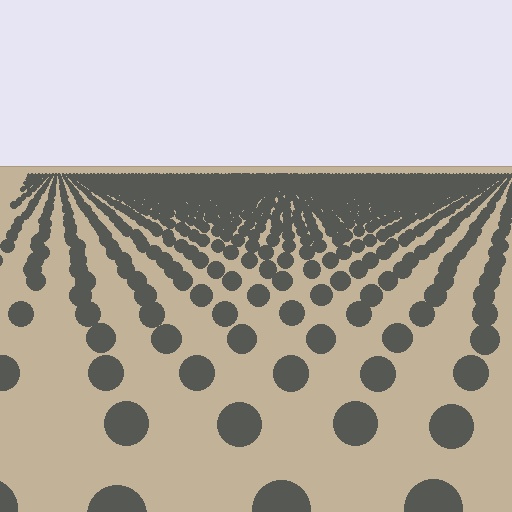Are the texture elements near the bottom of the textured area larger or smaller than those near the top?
Larger. Near the bottom, elements are closer to the viewer and appear at a bigger on-screen size.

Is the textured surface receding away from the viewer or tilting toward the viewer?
The surface is receding away from the viewer. Texture elements get smaller and denser toward the top.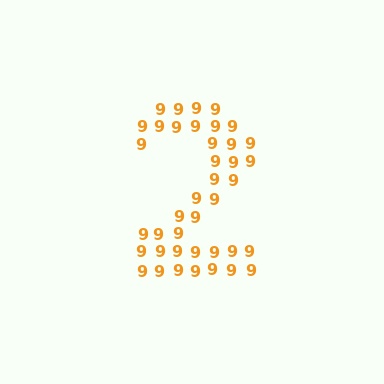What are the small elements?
The small elements are digit 9's.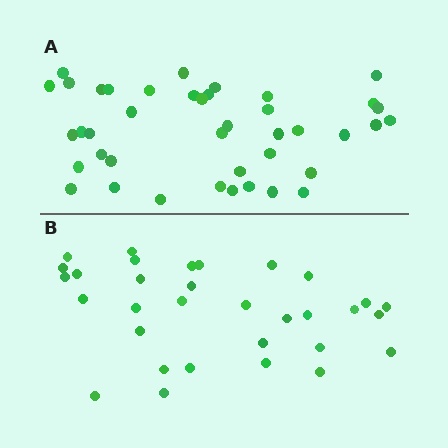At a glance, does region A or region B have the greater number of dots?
Region A (the top region) has more dots.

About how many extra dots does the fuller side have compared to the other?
Region A has roughly 8 or so more dots than region B.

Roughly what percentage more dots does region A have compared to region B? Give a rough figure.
About 30% more.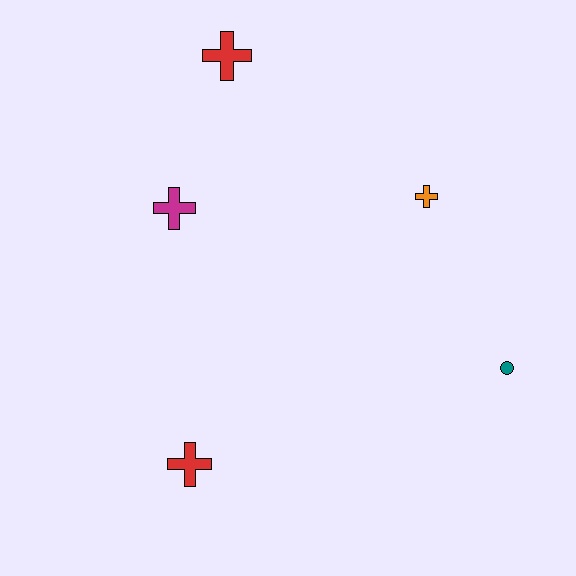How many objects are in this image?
There are 5 objects.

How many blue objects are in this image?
There are no blue objects.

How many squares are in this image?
There are no squares.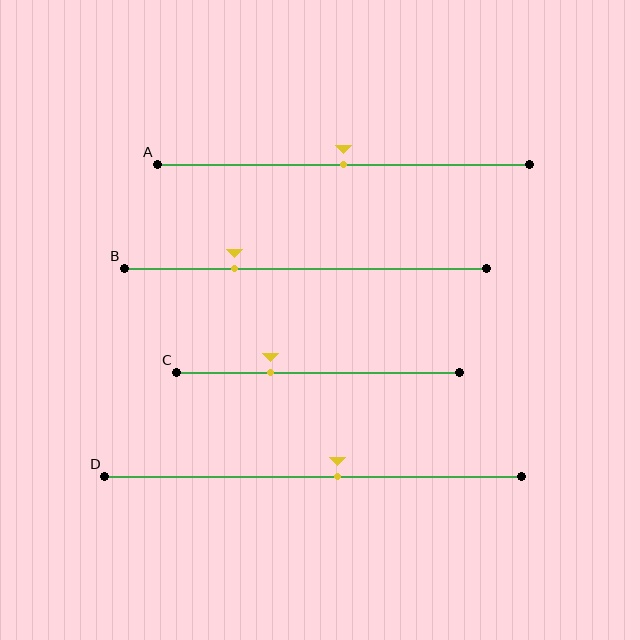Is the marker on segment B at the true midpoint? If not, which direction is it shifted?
No, the marker on segment B is shifted to the left by about 20% of the segment length.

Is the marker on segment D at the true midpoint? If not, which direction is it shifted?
No, the marker on segment D is shifted to the right by about 6% of the segment length.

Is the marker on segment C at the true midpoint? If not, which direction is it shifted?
No, the marker on segment C is shifted to the left by about 17% of the segment length.